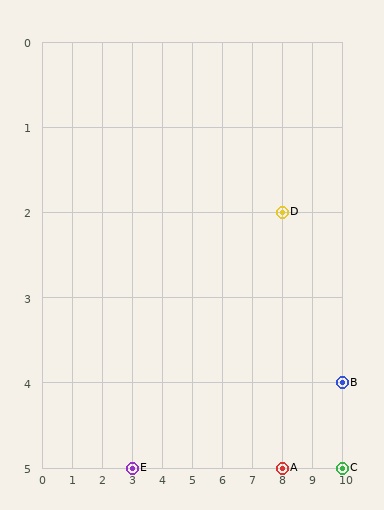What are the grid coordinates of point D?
Point D is at grid coordinates (8, 2).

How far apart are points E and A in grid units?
Points E and A are 5 columns apart.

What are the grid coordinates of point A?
Point A is at grid coordinates (8, 5).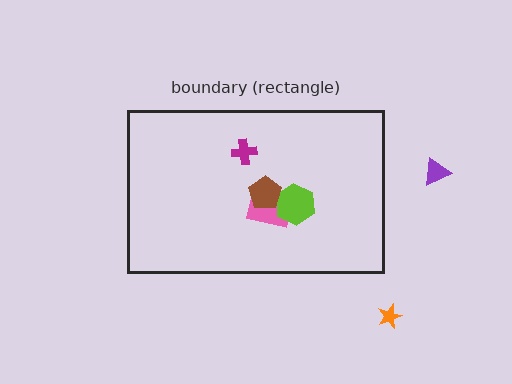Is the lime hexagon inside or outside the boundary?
Inside.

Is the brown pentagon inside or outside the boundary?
Inside.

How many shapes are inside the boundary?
4 inside, 2 outside.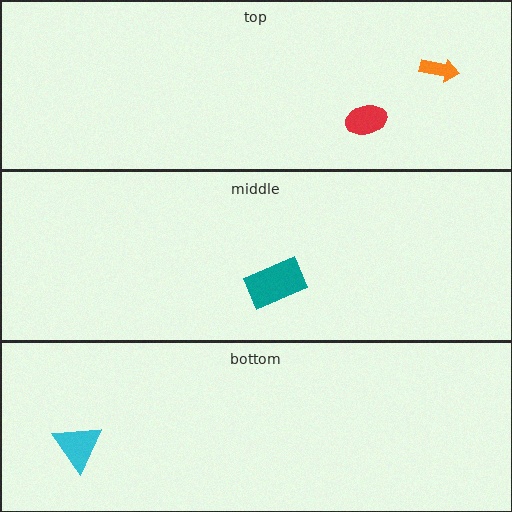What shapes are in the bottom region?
The cyan triangle.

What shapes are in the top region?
The orange arrow, the red ellipse.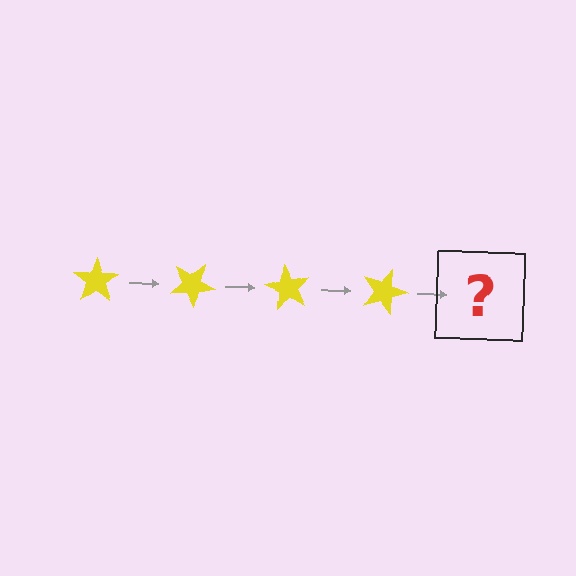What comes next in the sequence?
The next element should be a yellow star rotated 120 degrees.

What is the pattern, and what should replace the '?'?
The pattern is that the star rotates 30 degrees each step. The '?' should be a yellow star rotated 120 degrees.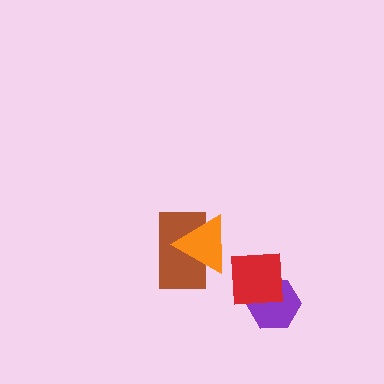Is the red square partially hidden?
No, no other shape covers it.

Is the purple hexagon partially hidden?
Yes, it is partially covered by another shape.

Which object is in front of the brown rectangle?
The orange triangle is in front of the brown rectangle.